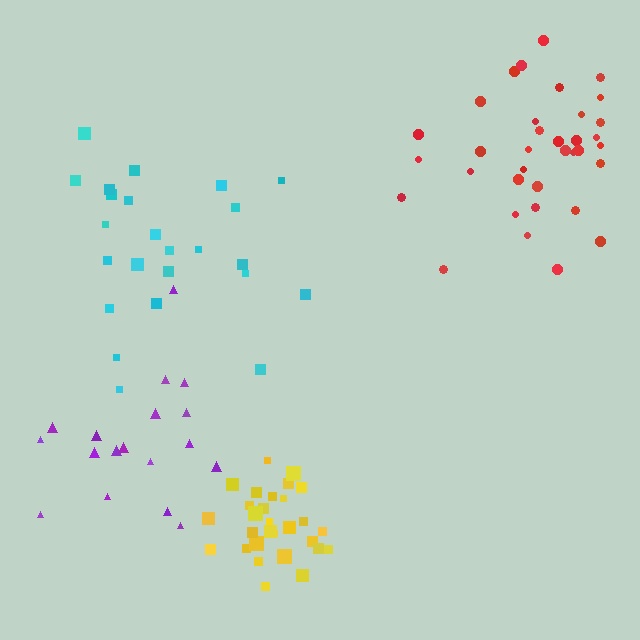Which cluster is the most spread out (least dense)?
Purple.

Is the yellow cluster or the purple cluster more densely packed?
Yellow.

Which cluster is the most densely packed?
Yellow.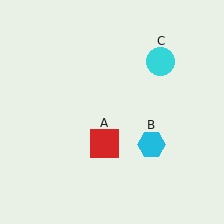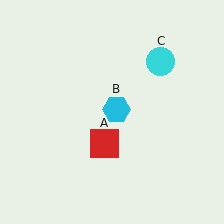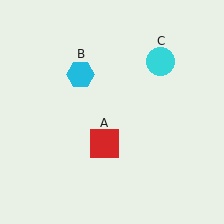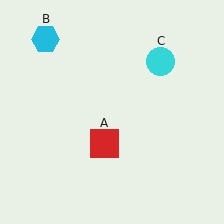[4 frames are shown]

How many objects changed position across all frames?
1 object changed position: cyan hexagon (object B).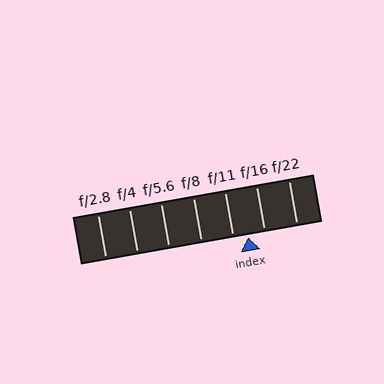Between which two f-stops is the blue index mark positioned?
The index mark is between f/11 and f/16.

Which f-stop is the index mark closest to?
The index mark is closest to f/11.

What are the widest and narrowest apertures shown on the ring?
The widest aperture shown is f/2.8 and the narrowest is f/22.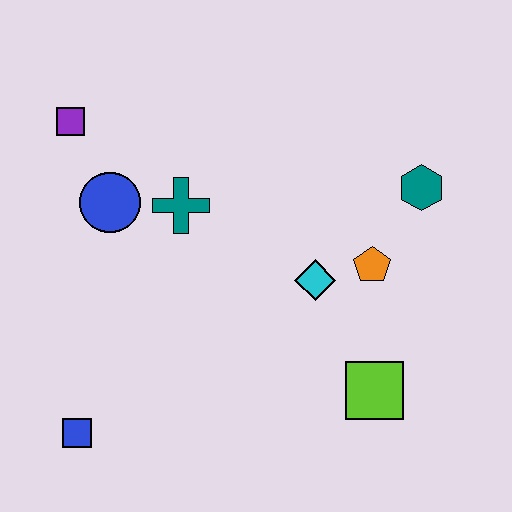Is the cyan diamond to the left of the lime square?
Yes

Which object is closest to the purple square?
The blue circle is closest to the purple square.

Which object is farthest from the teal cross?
The lime square is farthest from the teal cross.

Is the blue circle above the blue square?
Yes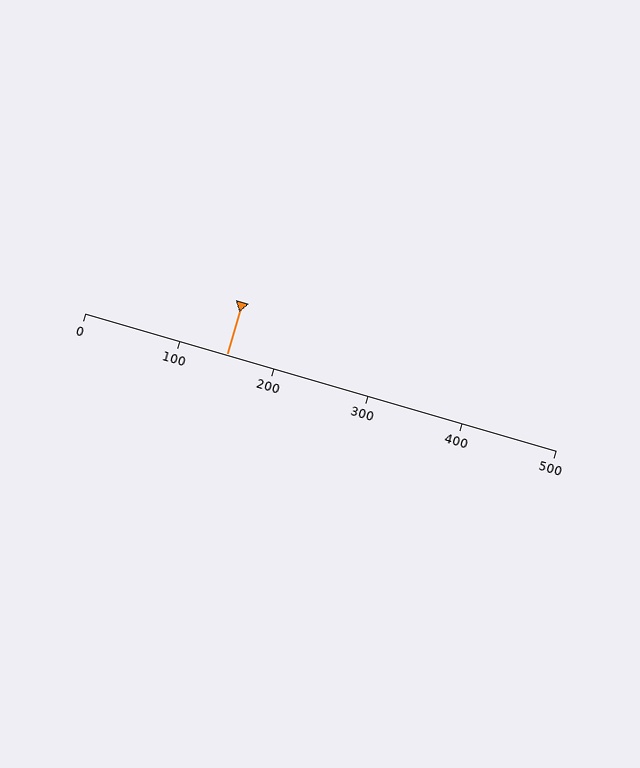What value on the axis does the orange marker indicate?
The marker indicates approximately 150.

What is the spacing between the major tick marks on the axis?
The major ticks are spaced 100 apart.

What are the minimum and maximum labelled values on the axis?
The axis runs from 0 to 500.